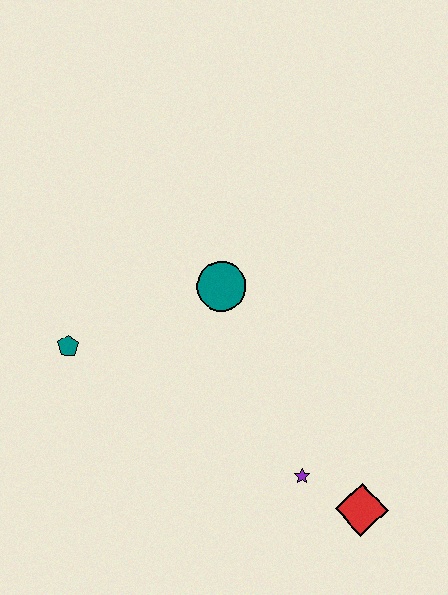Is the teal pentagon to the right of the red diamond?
No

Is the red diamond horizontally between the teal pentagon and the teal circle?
No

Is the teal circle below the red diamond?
No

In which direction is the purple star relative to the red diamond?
The purple star is to the left of the red diamond.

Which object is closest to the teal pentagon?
The teal circle is closest to the teal pentagon.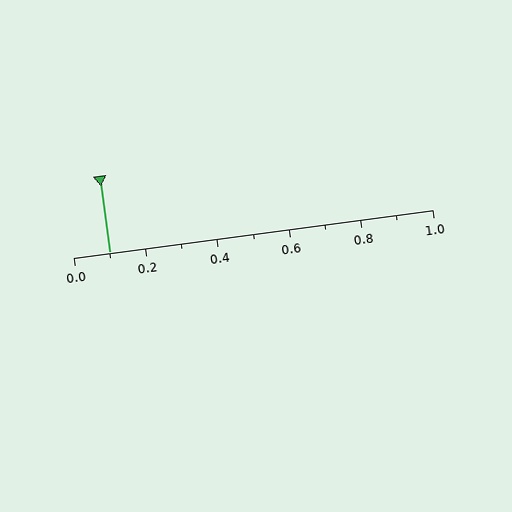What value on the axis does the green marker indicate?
The marker indicates approximately 0.1.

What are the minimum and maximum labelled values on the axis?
The axis runs from 0.0 to 1.0.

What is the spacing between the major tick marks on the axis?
The major ticks are spaced 0.2 apart.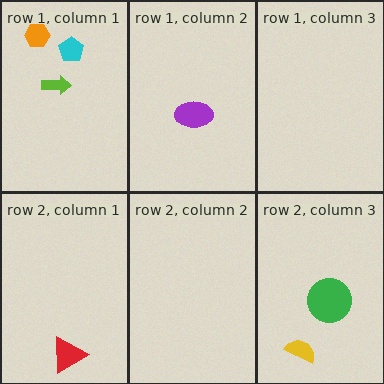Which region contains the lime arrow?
The row 1, column 1 region.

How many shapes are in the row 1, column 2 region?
1.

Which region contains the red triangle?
The row 2, column 1 region.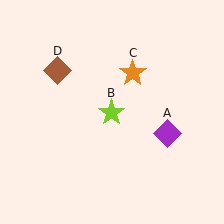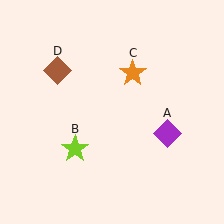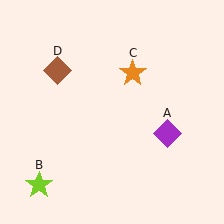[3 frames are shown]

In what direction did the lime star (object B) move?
The lime star (object B) moved down and to the left.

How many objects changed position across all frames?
1 object changed position: lime star (object B).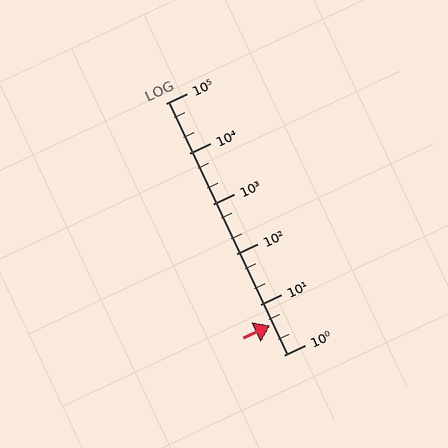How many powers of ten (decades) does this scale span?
The scale spans 5 decades, from 1 to 100000.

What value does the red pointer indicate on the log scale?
The pointer indicates approximately 3.9.